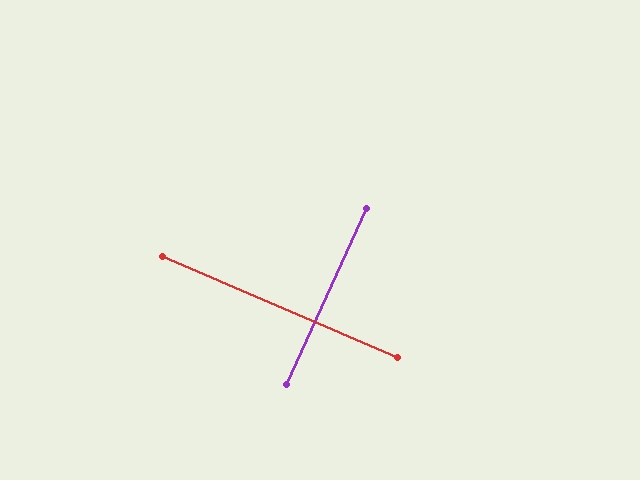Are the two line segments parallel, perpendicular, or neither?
Perpendicular — they meet at approximately 89°.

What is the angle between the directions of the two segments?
Approximately 89 degrees.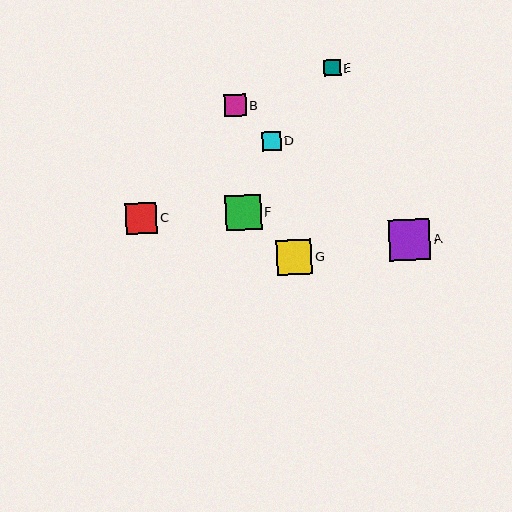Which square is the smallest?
Square E is the smallest with a size of approximately 16 pixels.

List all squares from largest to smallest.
From largest to smallest: A, F, G, C, B, D, E.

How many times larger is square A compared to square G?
Square A is approximately 1.2 times the size of square G.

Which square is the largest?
Square A is the largest with a size of approximately 41 pixels.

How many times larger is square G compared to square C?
Square G is approximately 1.1 times the size of square C.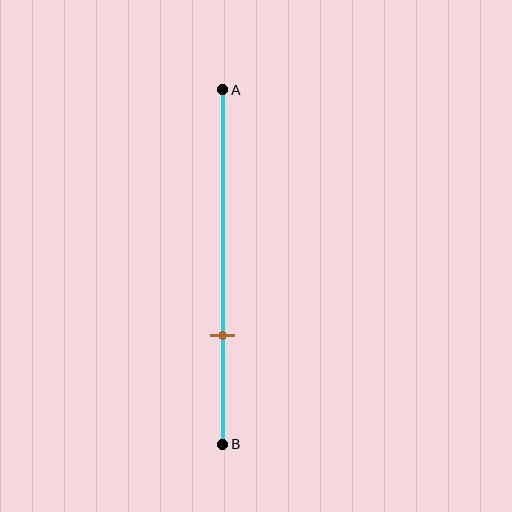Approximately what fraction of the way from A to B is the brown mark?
The brown mark is approximately 70% of the way from A to B.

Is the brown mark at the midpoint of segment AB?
No, the mark is at about 70% from A, not at the 50% midpoint.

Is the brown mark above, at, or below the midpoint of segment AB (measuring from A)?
The brown mark is below the midpoint of segment AB.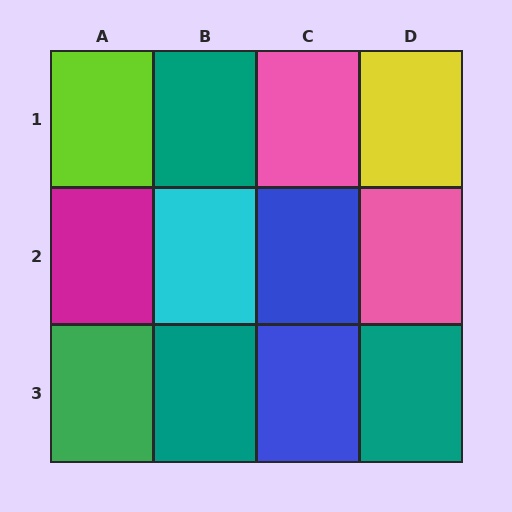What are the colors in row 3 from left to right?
Green, teal, blue, teal.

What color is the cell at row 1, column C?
Pink.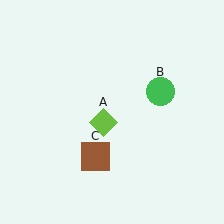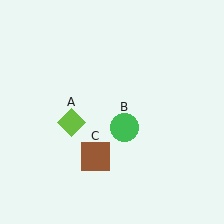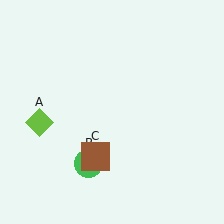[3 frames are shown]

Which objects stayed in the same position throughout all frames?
Brown square (object C) remained stationary.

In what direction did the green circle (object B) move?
The green circle (object B) moved down and to the left.